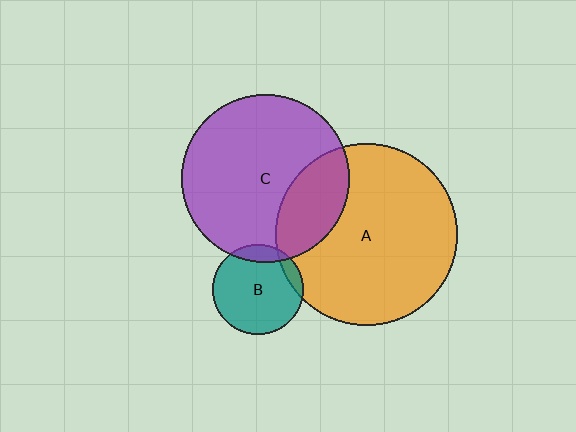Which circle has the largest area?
Circle A (orange).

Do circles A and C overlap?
Yes.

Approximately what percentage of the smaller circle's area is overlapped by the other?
Approximately 25%.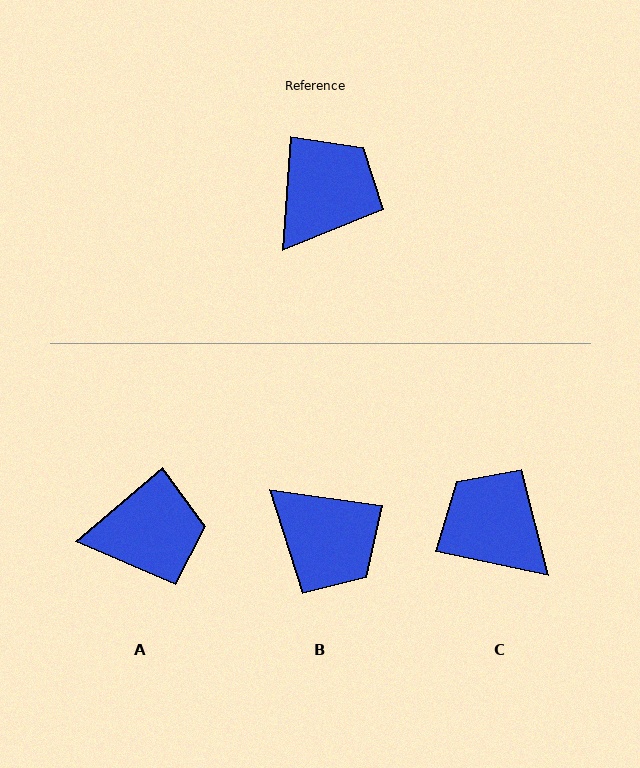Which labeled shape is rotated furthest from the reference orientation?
B, about 94 degrees away.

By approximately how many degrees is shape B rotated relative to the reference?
Approximately 94 degrees clockwise.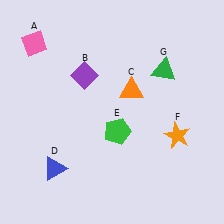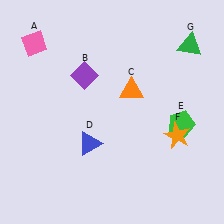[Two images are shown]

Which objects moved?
The objects that moved are: the blue triangle (D), the green pentagon (E), the green triangle (G).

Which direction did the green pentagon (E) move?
The green pentagon (E) moved right.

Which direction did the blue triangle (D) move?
The blue triangle (D) moved right.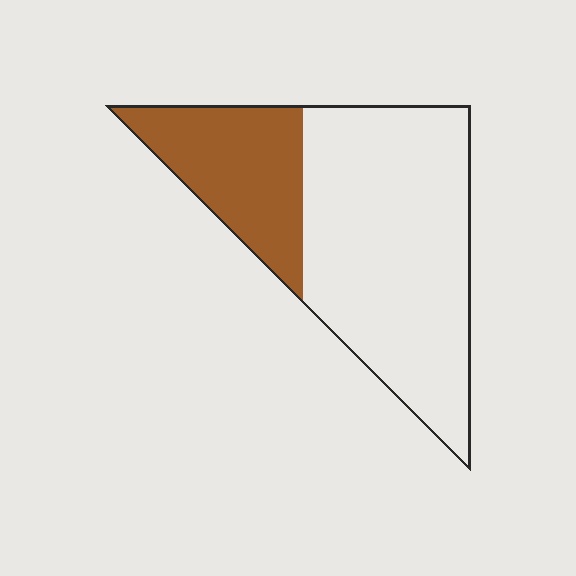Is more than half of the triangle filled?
No.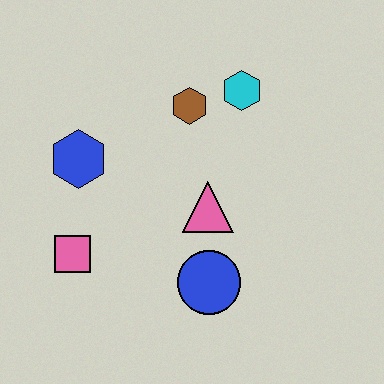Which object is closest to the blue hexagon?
The pink square is closest to the blue hexagon.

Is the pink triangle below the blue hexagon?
Yes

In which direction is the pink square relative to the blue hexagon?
The pink square is below the blue hexagon.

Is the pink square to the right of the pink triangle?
No